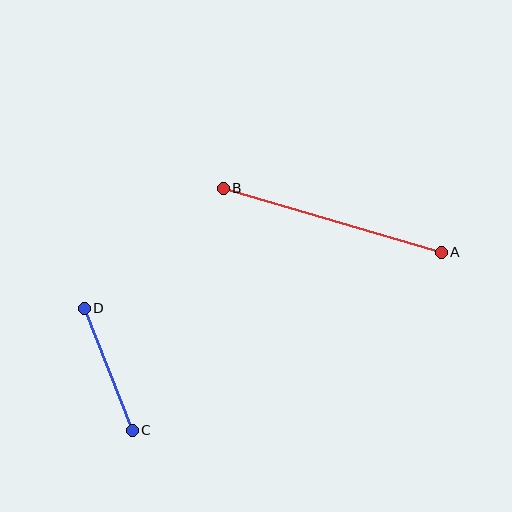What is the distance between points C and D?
The distance is approximately 131 pixels.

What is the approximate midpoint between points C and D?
The midpoint is at approximately (108, 369) pixels.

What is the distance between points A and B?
The distance is approximately 227 pixels.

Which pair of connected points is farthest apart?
Points A and B are farthest apart.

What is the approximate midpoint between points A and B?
The midpoint is at approximately (332, 220) pixels.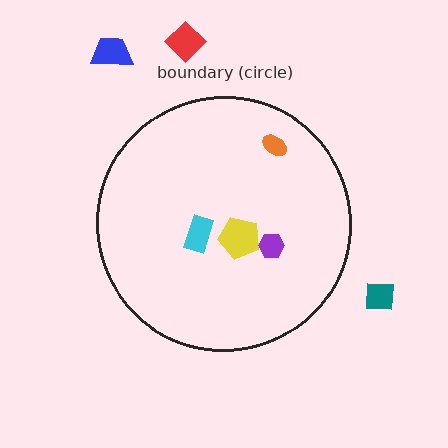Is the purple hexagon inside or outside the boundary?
Inside.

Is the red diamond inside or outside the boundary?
Outside.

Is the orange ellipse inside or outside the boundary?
Inside.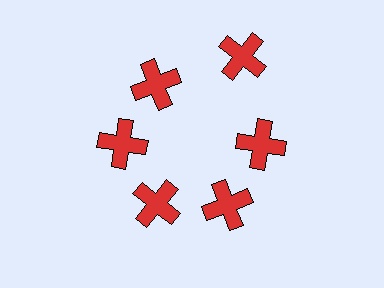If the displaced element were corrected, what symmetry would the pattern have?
It would have 6-fold rotational symmetry — the pattern would map onto itself every 60 degrees.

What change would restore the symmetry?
The symmetry would be restored by moving it inward, back onto the ring so that all 6 crosses sit at equal angles and equal distance from the center.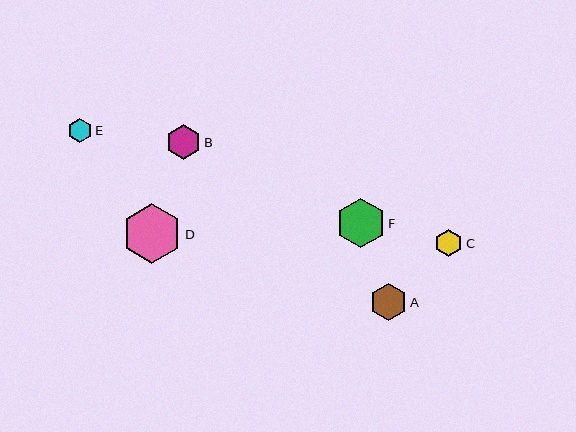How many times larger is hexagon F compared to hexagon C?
Hexagon F is approximately 1.8 times the size of hexagon C.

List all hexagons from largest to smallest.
From largest to smallest: D, F, A, B, C, E.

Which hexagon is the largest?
Hexagon D is the largest with a size of approximately 60 pixels.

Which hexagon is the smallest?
Hexagon E is the smallest with a size of approximately 24 pixels.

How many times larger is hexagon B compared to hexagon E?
Hexagon B is approximately 1.5 times the size of hexagon E.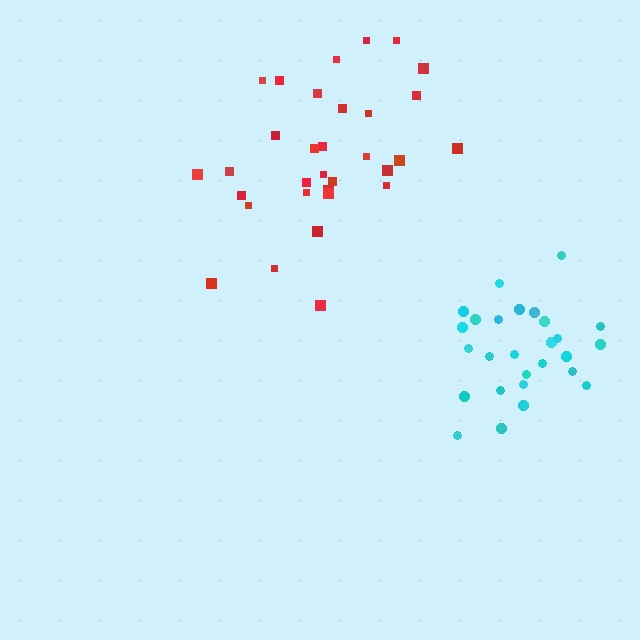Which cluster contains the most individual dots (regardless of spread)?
Red (32).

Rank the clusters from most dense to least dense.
cyan, red.